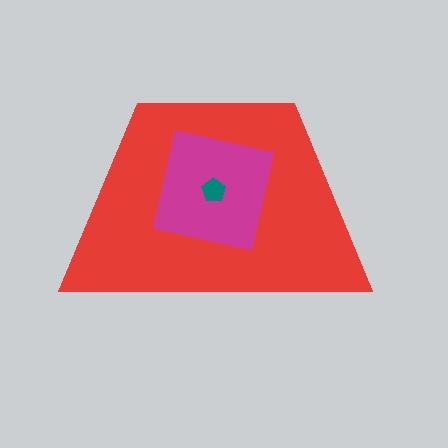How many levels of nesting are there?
3.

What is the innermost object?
The teal pentagon.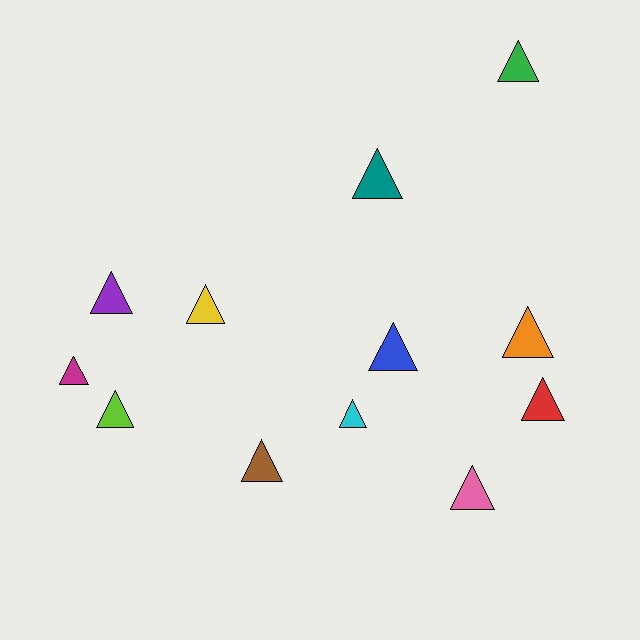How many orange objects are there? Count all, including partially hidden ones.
There is 1 orange object.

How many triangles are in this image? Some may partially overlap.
There are 12 triangles.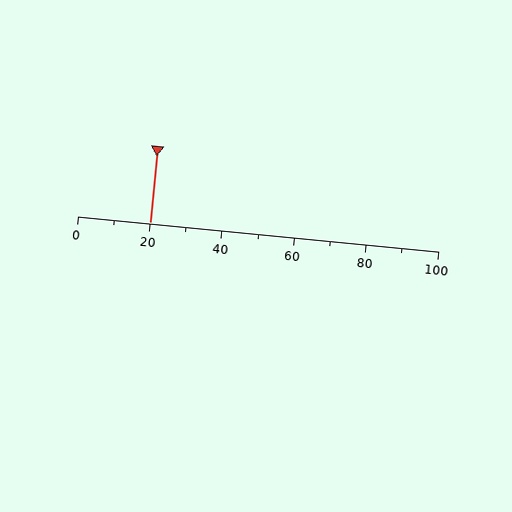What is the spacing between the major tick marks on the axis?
The major ticks are spaced 20 apart.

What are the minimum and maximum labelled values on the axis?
The axis runs from 0 to 100.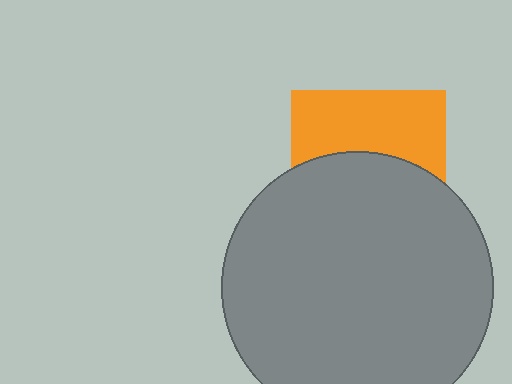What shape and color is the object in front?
The object in front is a gray circle.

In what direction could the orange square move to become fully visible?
The orange square could move up. That would shift it out from behind the gray circle entirely.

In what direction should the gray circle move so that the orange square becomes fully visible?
The gray circle should move down. That is the shortest direction to clear the overlap and leave the orange square fully visible.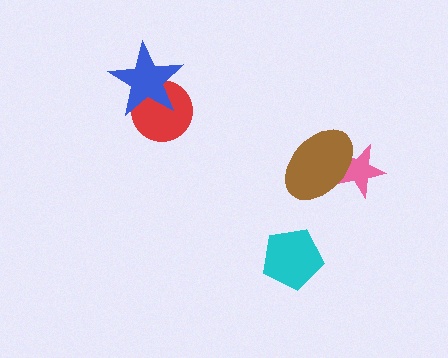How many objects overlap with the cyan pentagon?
0 objects overlap with the cyan pentagon.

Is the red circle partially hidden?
Yes, it is partially covered by another shape.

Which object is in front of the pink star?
The brown ellipse is in front of the pink star.